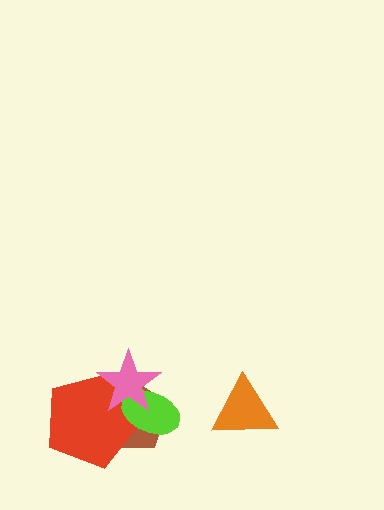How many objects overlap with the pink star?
3 objects overlap with the pink star.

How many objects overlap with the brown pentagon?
3 objects overlap with the brown pentagon.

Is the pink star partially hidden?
No, no other shape covers it.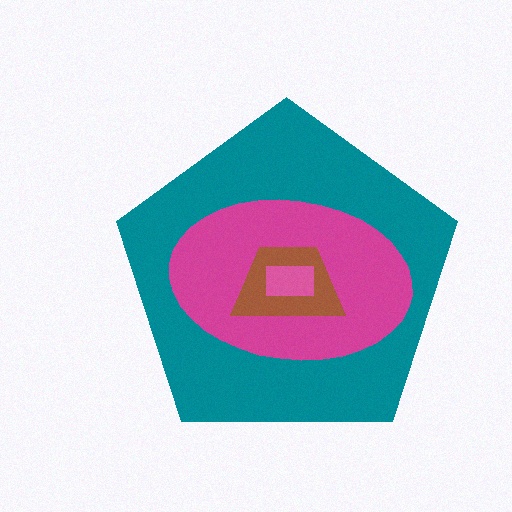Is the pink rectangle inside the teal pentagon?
Yes.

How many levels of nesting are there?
4.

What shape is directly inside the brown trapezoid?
The pink rectangle.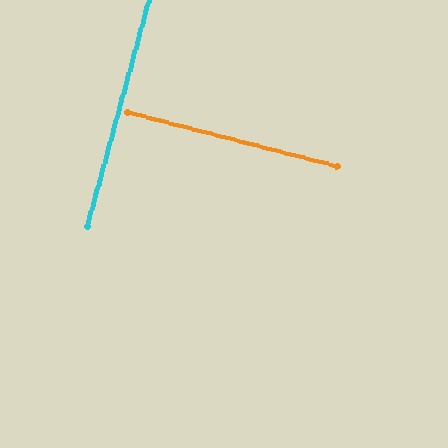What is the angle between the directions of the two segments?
Approximately 89 degrees.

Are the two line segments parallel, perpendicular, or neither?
Perpendicular — they meet at approximately 89°.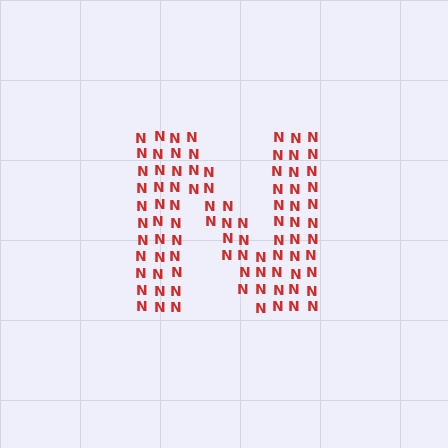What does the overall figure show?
The overall figure shows the letter N.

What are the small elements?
The small elements are letter N's.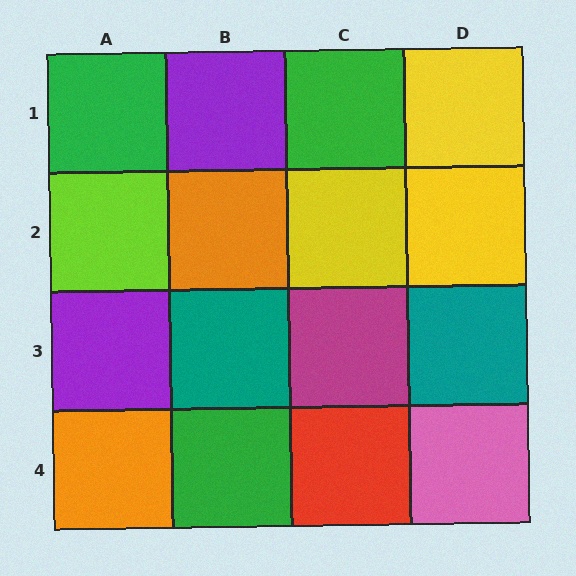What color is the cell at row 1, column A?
Green.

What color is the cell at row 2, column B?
Orange.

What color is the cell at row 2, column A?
Lime.